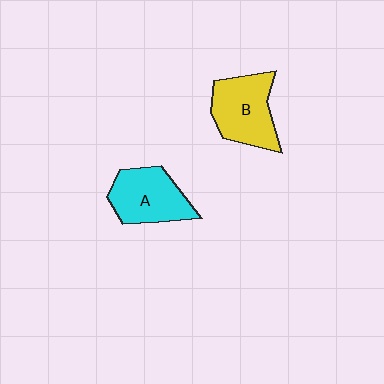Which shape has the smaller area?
Shape A (cyan).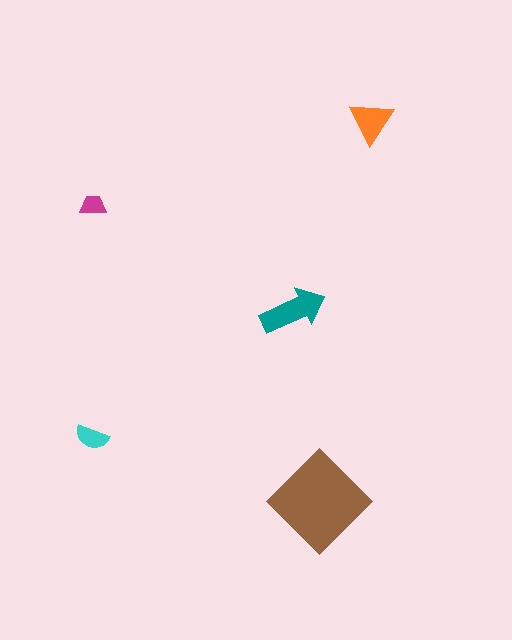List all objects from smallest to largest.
The magenta trapezoid, the cyan semicircle, the orange triangle, the teal arrow, the brown diamond.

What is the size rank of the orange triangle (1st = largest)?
3rd.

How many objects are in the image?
There are 5 objects in the image.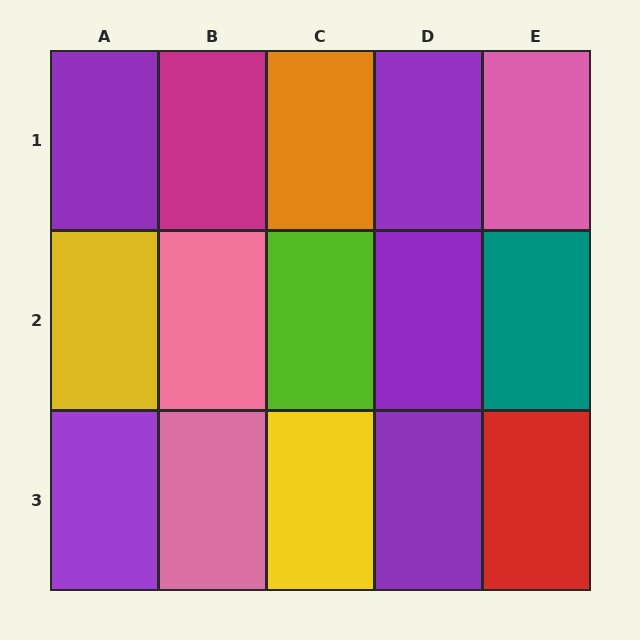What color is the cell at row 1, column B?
Magenta.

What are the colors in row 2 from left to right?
Yellow, pink, lime, purple, teal.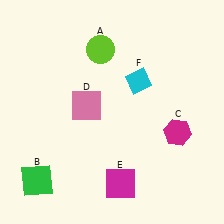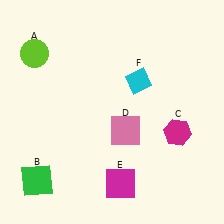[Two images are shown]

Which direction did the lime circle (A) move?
The lime circle (A) moved left.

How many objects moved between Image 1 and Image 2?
2 objects moved between the two images.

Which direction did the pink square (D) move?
The pink square (D) moved right.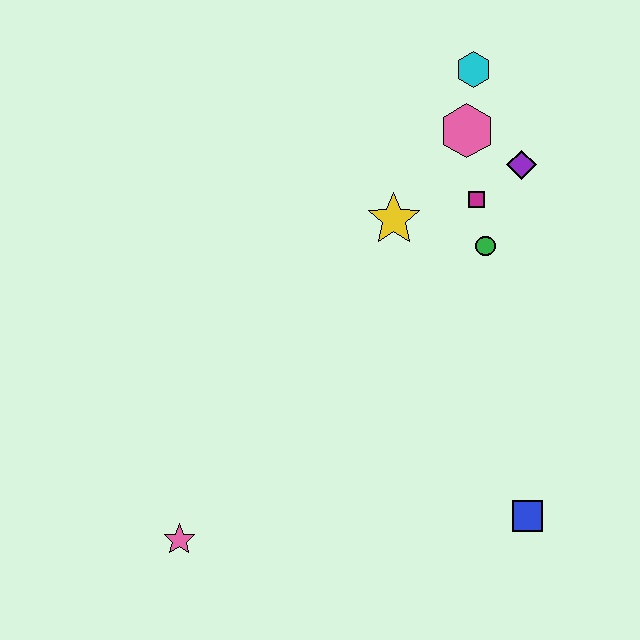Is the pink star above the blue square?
No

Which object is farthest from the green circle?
The pink star is farthest from the green circle.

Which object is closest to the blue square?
The green circle is closest to the blue square.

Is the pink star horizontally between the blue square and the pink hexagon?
No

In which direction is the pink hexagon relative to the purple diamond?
The pink hexagon is to the left of the purple diamond.